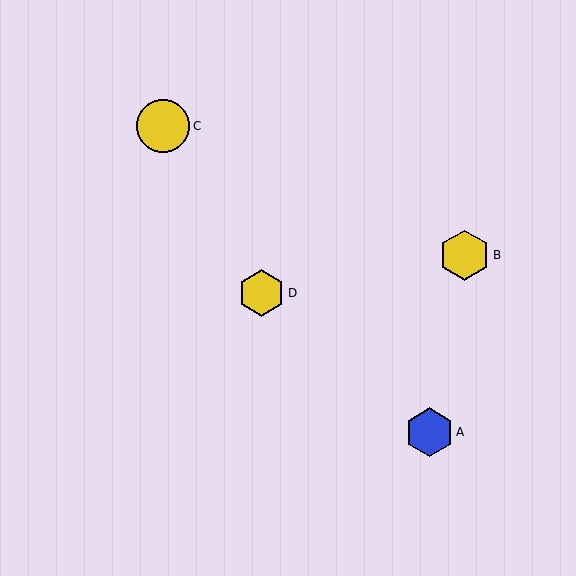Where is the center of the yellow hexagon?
The center of the yellow hexagon is at (465, 255).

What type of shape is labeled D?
Shape D is a yellow hexagon.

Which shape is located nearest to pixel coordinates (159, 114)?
The yellow circle (labeled C) at (163, 126) is nearest to that location.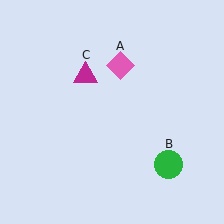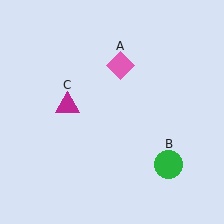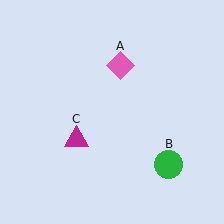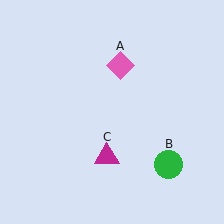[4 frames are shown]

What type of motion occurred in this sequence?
The magenta triangle (object C) rotated counterclockwise around the center of the scene.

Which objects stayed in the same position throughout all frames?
Pink diamond (object A) and green circle (object B) remained stationary.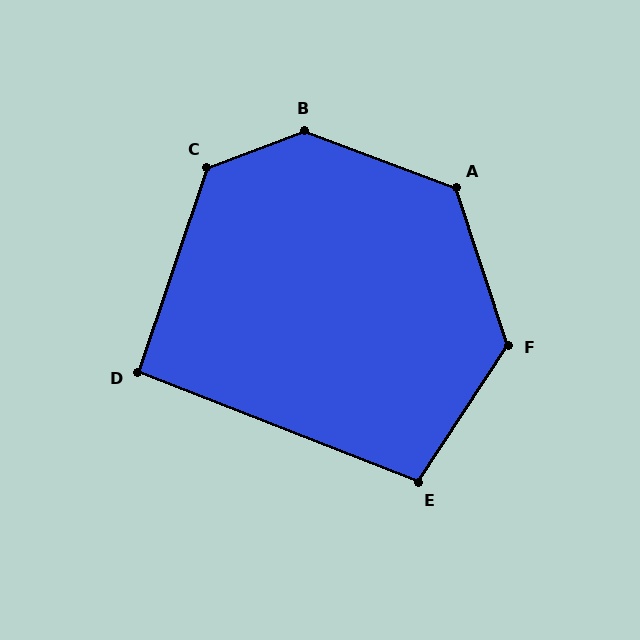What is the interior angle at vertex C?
Approximately 129 degrees (obtuse).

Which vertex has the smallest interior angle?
D, at approximately 93 degrees.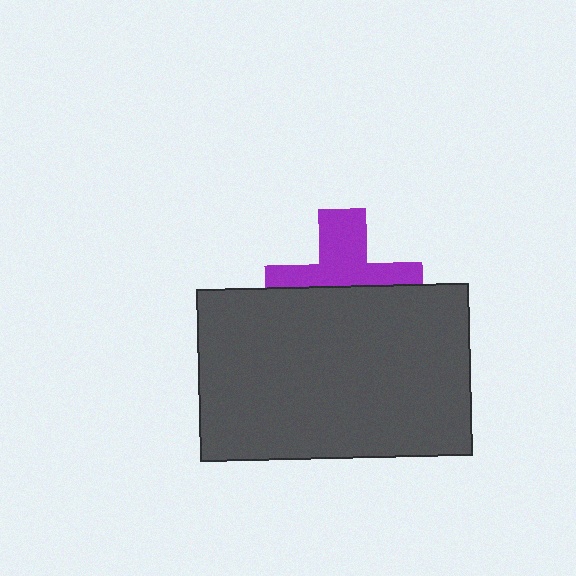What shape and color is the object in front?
The object in front is a dark gray rectangle.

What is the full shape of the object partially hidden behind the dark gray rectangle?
The partially hidden object is a purple cross.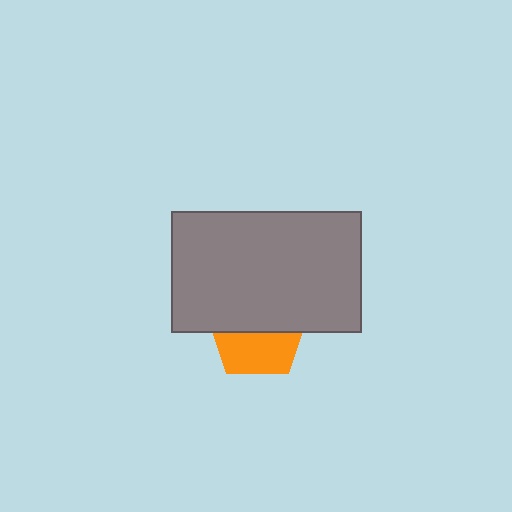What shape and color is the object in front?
The object in front is a gray rectangle.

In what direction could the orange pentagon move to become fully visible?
The orange pentagon could move down. That would shift it out from behind the gray rectangle entirely.